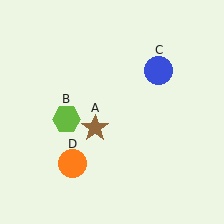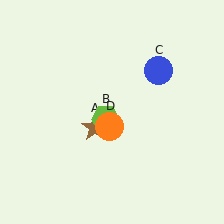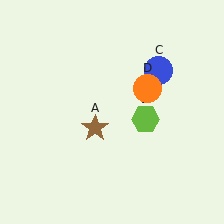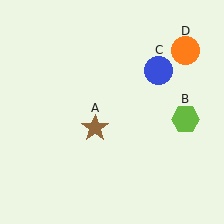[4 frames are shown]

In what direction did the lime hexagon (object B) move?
The lime hexagon (object B) moved right.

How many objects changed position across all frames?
2 objects changed position: lime hexagon (object B), orange circle (object D).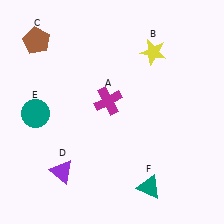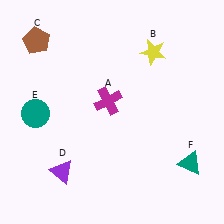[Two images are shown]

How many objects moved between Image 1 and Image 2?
1 object moved between the two images.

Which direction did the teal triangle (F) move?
The teal triangle (F) moved right.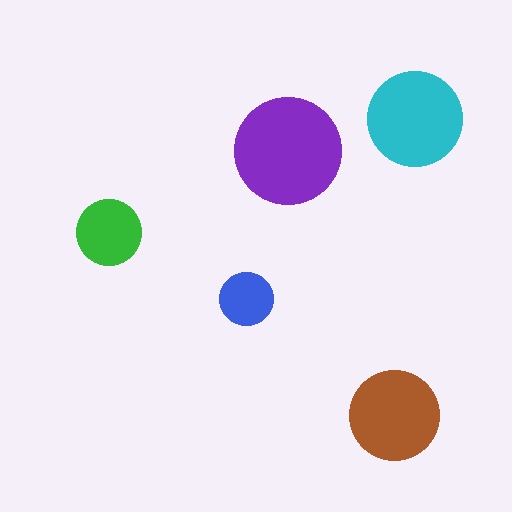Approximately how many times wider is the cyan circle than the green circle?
About 1.5 times wider.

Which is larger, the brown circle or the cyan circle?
The cyan one.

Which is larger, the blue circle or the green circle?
The green one.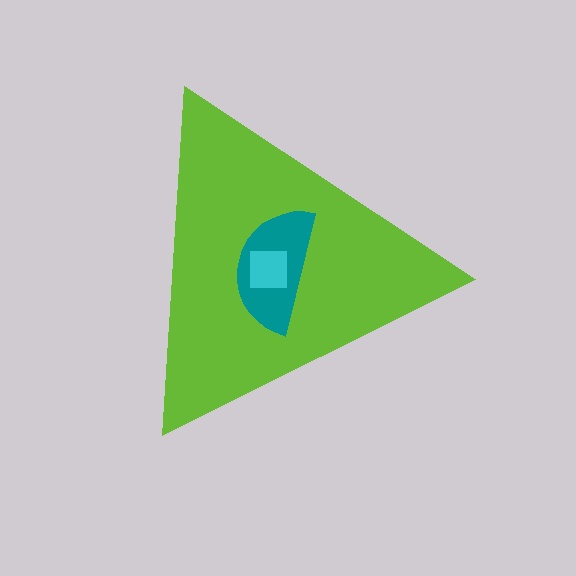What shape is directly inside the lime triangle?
The teal semicircle.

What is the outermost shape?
The lime triangle.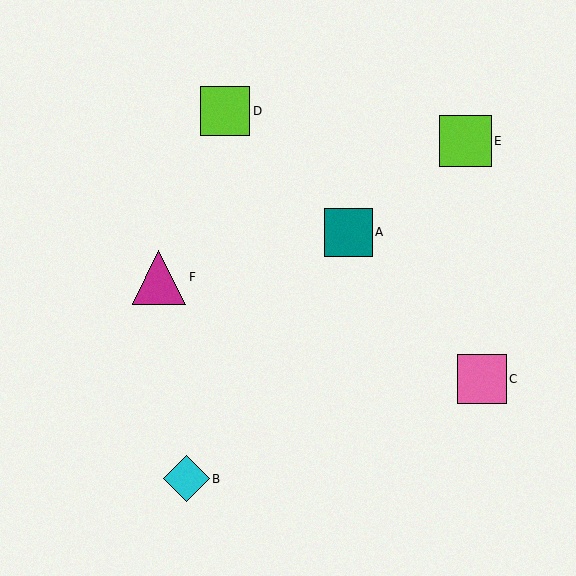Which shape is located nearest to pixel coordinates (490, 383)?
The pink square (labeled C) at (482, 379) is nearest to that location.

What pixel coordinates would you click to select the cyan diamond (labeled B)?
Click at (186, 478) to select the cyan diamond B.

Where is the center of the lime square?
The center of the lime square is at (466, 141).